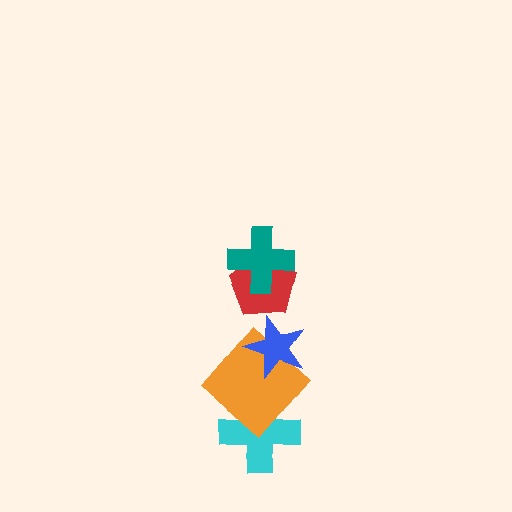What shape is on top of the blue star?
The red pentagon is on top of the blue star.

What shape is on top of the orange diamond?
The blue star is on top of the orange diamond.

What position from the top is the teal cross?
The teal cross is 1st from the top.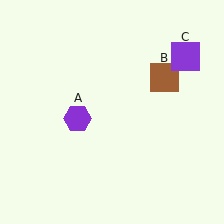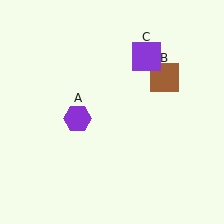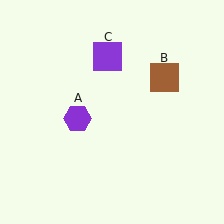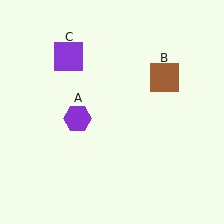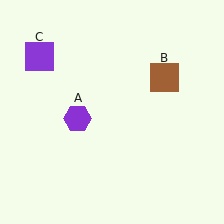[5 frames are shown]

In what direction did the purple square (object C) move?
The purple square (object C) moved left.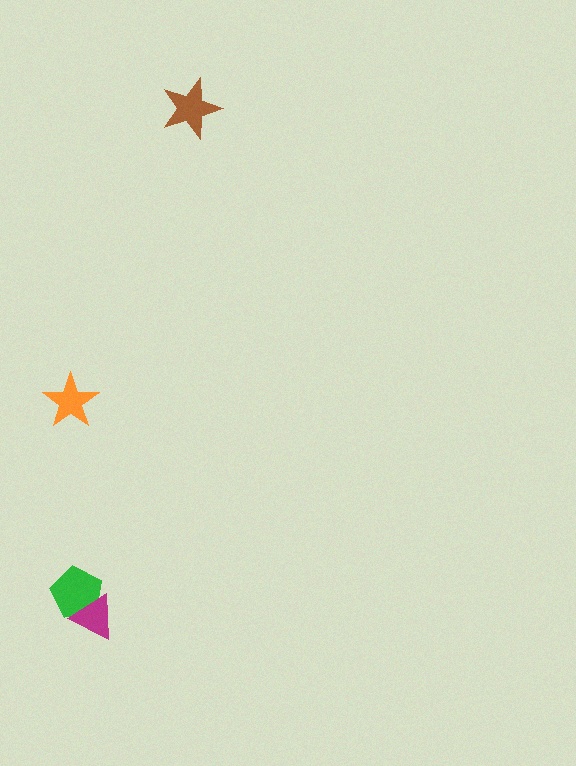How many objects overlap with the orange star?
0 objects overlap with the orange star.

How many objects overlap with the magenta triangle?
1 object overlaps with the magenta triangle.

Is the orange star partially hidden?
No, no other shape covers it.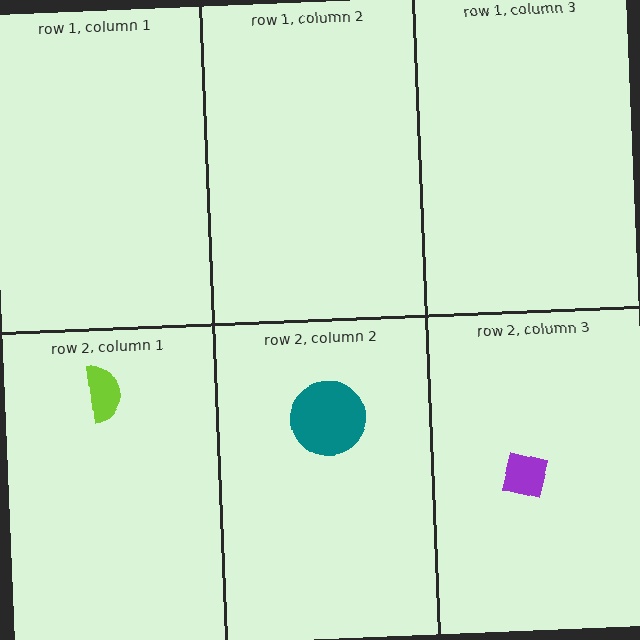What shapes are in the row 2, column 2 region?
The teal circle.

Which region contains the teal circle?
The row 2, column 2 region.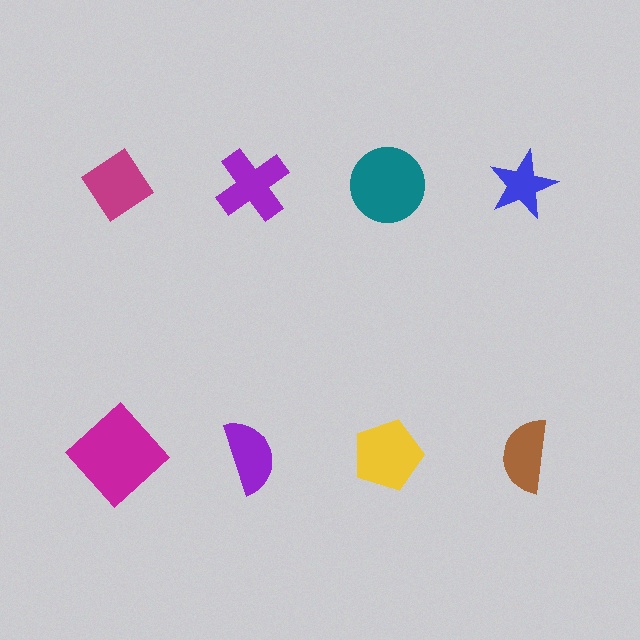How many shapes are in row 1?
4 shapes.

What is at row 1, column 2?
A purple cross.